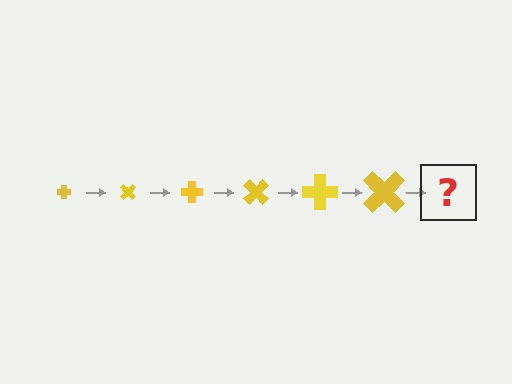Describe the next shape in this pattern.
It should be a cross, larger than the previous one and rotated 270 degrees from the start.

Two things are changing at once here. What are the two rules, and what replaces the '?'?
The two rules are that the cross grows larger each step and it rotates 45 degrees each step. The '?' should be a cross, larger than the previous one and rotated 270 degrees from the start.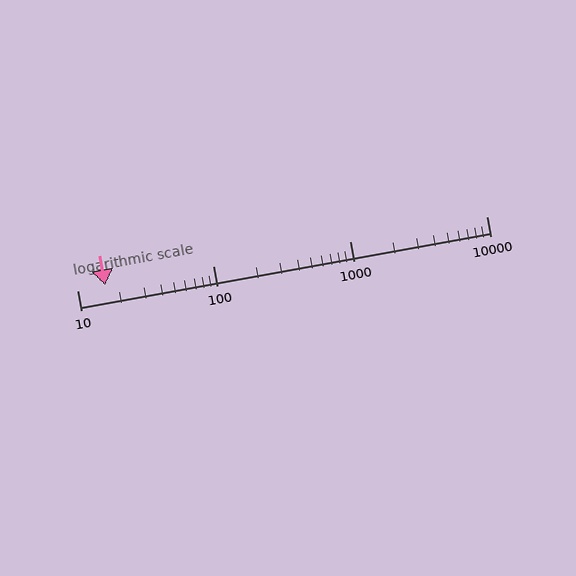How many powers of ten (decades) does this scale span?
The scale spans 3 decades, from 10 to 10000.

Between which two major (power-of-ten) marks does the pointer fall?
The pointer is between 10 and 100.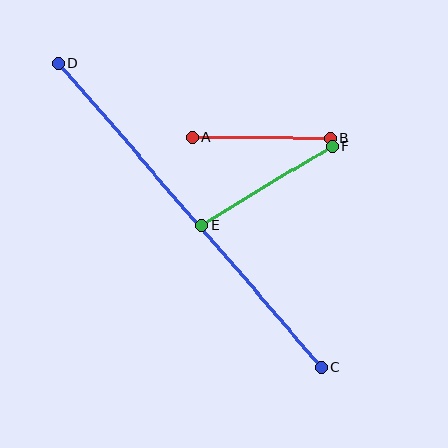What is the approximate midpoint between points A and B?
The midpoint is at approximately (261, 138) pixels.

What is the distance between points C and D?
The distance is approximately 402 pixels.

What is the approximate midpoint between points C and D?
The midpoint is at approximately (190, 215) pixels.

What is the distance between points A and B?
The distance is approximately 138 pixels.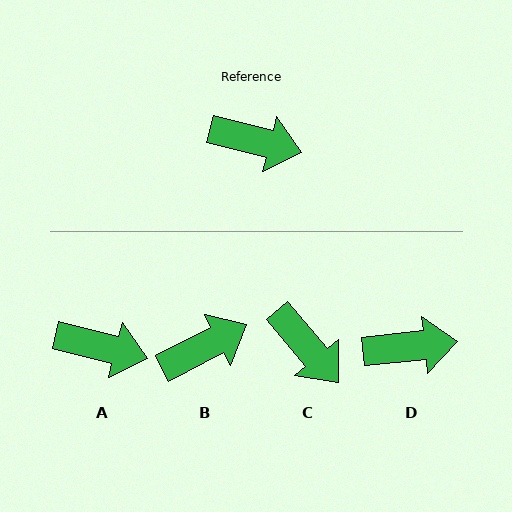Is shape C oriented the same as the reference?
No, it is off by about 36 degrees.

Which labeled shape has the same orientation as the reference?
A.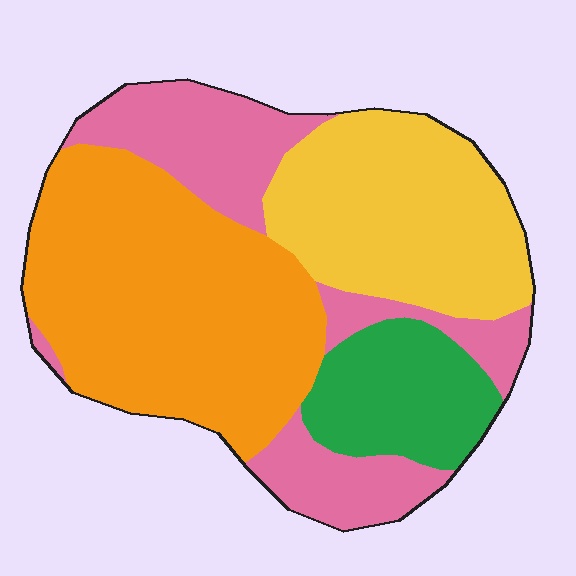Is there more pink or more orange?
Orange.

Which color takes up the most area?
Orange, at roughly 40%.